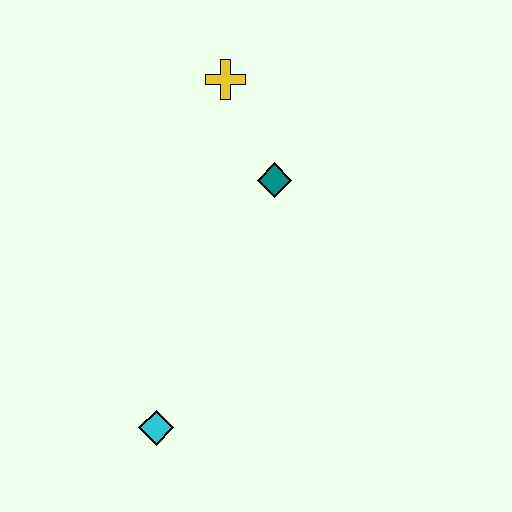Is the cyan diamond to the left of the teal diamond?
Yes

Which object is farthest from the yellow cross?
The cyan diamond is farthest from the yellow cross.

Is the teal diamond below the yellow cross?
Yes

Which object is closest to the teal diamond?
The yellow cross is closest to the teal diamond.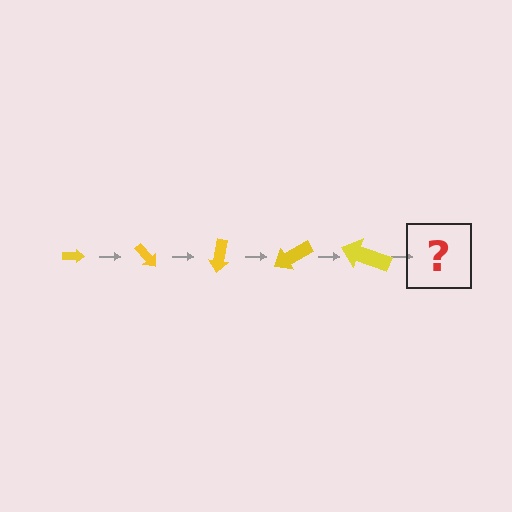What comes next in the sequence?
The next element should be an arrow, larger than the previous one and rotated 250 degrees from the start.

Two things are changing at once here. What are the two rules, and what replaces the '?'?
The two rules are that the arrow grows larger each step and it rotates 50 degrees each step. The '?' should be an arrow, larger than the previous one and rotated 250 degrees from the start.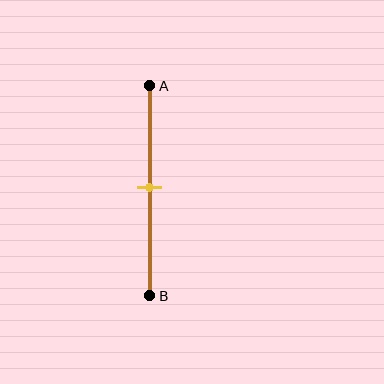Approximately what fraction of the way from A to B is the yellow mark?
The yellow mark is approximately 50% of the way from A to B.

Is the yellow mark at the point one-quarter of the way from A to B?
No, the mark is at about 50% from A, not at the 25% one-quarter point.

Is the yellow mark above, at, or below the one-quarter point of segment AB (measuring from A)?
The yellow mark is below the one-quarter point of segment AB.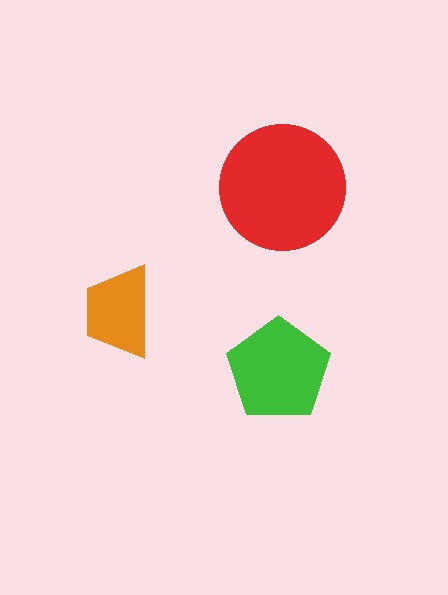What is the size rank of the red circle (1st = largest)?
1st.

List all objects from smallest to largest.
The orange trapezoid, the green pentagon, the red circle.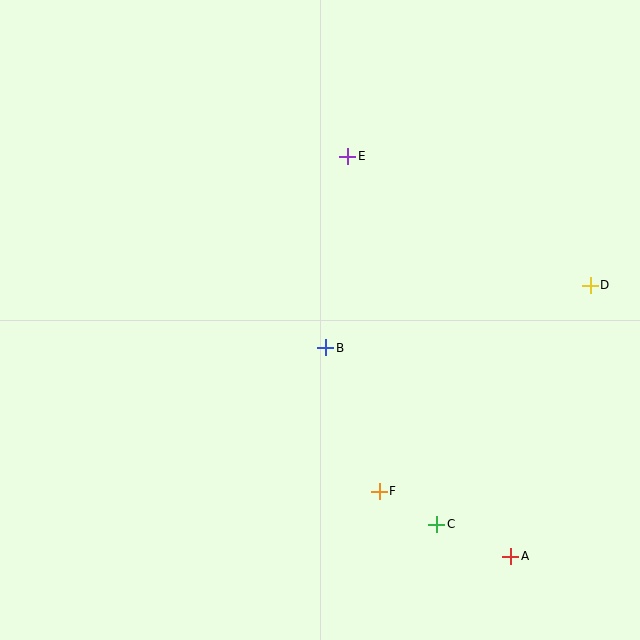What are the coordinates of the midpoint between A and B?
The midpoint between A and B is at (418, 452).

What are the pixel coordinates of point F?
Point F is at (379, 491).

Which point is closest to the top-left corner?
Point E is closest to the top-left corner.